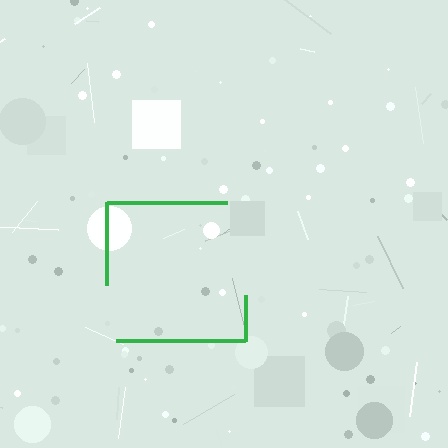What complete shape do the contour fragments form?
The contour fragments form a square.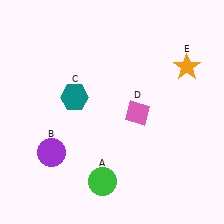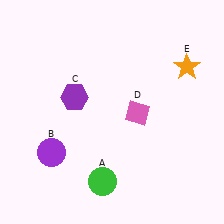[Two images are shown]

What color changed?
The hexagon (C) changed from teal in Image 1 to purple in Image 2.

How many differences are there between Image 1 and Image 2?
There is 1 difference between the two images.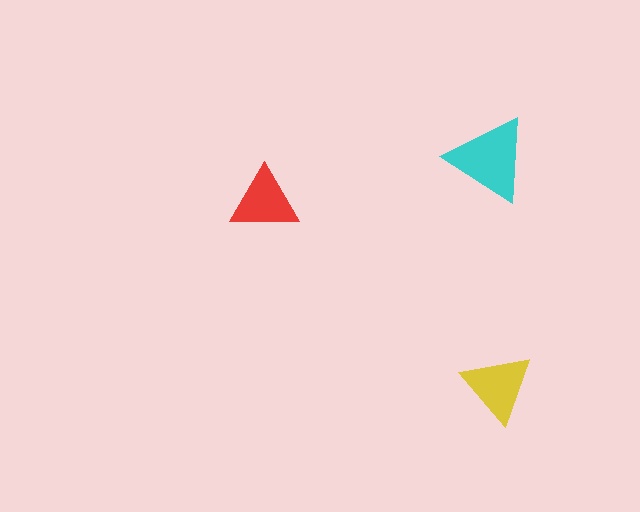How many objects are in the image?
There are 3 objects in the image.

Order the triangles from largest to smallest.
the cyan one, the yellow one, the red one.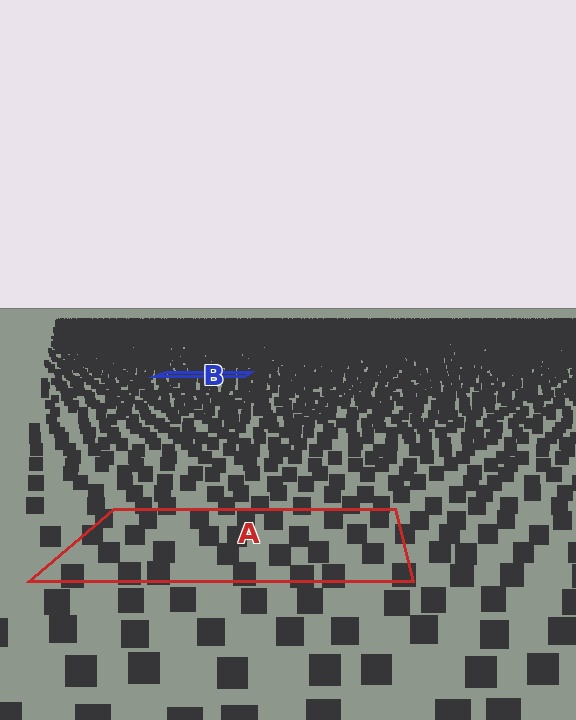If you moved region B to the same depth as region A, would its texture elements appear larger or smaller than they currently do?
They would appear larger. At a closer depth, the same texture elements are projected at a bigger on-screen size.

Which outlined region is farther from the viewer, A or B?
Region B is farther from the viewer — the texture elements inside it appear smaller and more densely packed.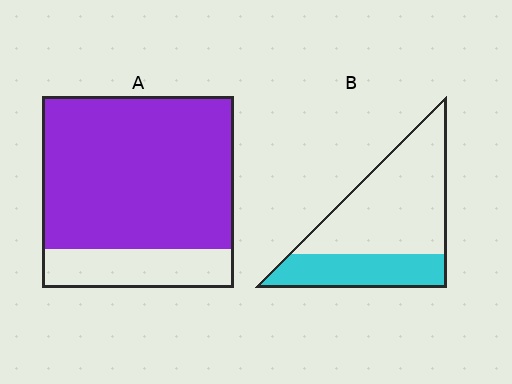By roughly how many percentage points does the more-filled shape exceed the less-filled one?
By roughly 45 percentage points (A over B).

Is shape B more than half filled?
No.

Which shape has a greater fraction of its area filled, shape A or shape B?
Shape A.